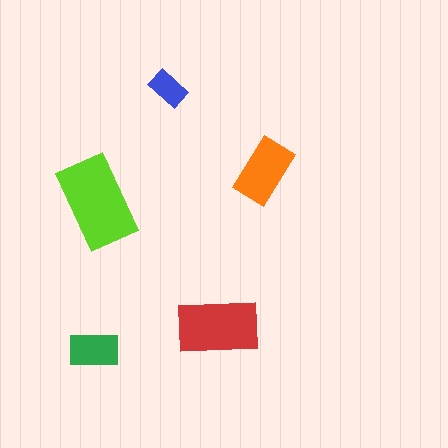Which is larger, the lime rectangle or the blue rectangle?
The lime one.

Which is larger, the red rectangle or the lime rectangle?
The lime one.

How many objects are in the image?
There are 5 objects in the image.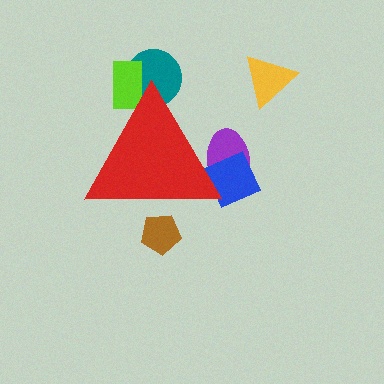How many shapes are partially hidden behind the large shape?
5 shapes are partially hidden.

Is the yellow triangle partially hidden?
No, the yellow triangle is fully visible.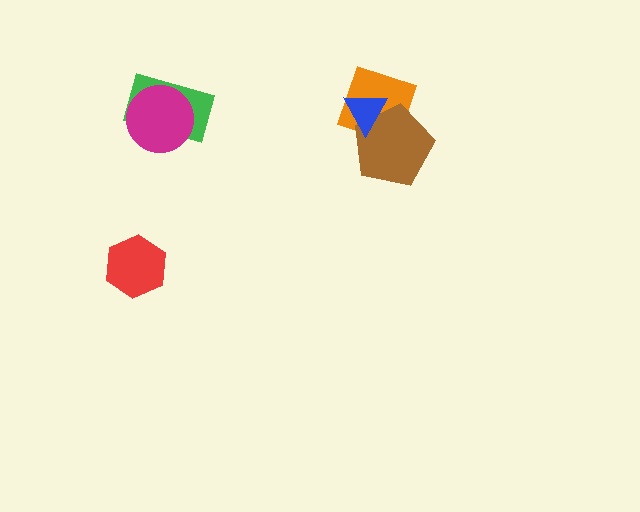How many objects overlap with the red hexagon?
0 objects overlap with the red hexagon.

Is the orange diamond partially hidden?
Yes, it is partially covered by another shape.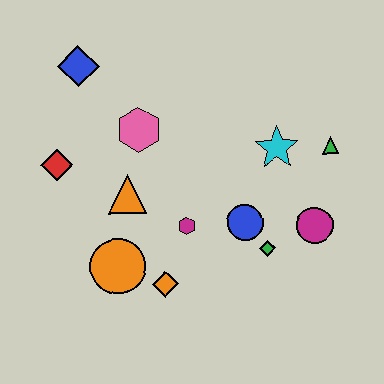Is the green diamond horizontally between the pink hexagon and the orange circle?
No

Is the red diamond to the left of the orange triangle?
Yes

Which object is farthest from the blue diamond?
The magenta circle is farthest from the blue diamond.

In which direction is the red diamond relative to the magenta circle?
The red diamond is to the left of the magenta circle.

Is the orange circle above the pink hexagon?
No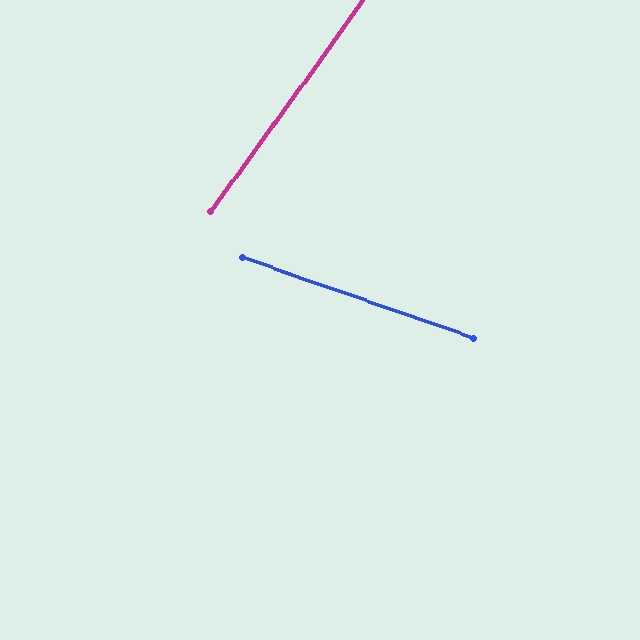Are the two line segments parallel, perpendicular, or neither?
Neither parallel nor perpendicular — they differ by about 73°.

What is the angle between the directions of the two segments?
Approximately 73 degrees.